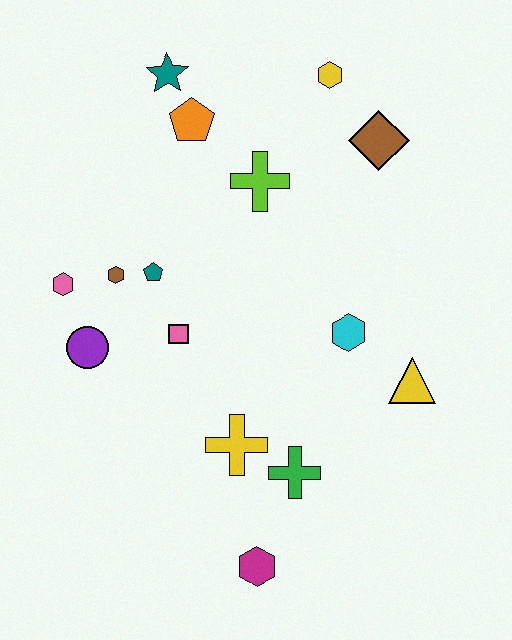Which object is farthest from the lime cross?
The magenta hexagon is farthest from the lime cross.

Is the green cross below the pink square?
Yes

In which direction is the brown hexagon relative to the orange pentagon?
The brown hexagon is below the orange pentagon.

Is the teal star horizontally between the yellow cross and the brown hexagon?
Yes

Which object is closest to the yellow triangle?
The cyan hexagon is closest to the yellow triangle.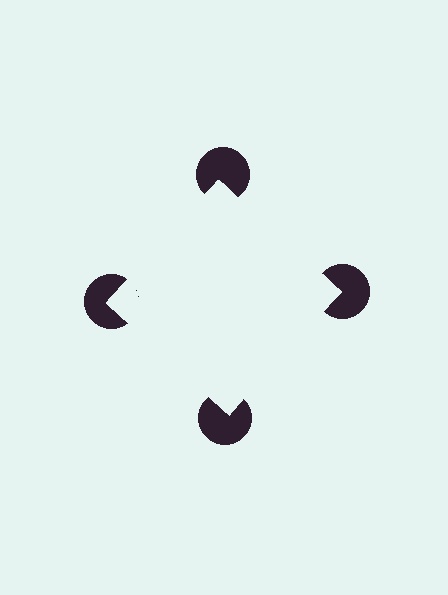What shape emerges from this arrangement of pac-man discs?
An illusory square — its edges are inferred from the aligned wedge cuts in the pac-man discs, not physically drawn.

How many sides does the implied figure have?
4 sides.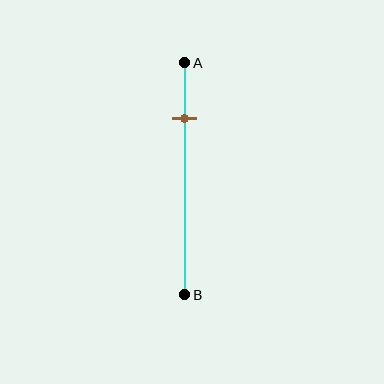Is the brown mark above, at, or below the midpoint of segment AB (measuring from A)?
The brown mark is above the midpoint of segment AB.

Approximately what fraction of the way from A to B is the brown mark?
The brown mark is approximately 25% of the way from A to B.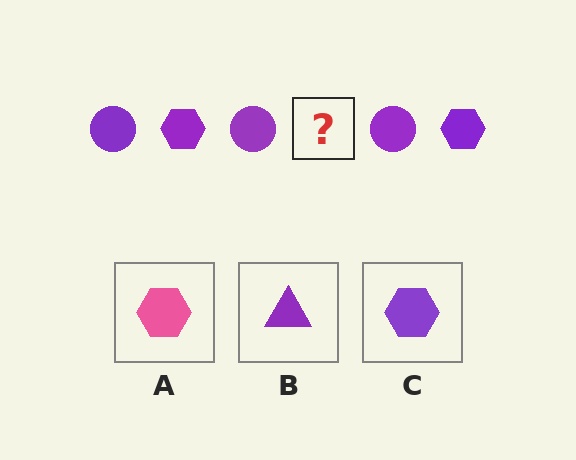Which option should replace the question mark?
Option C.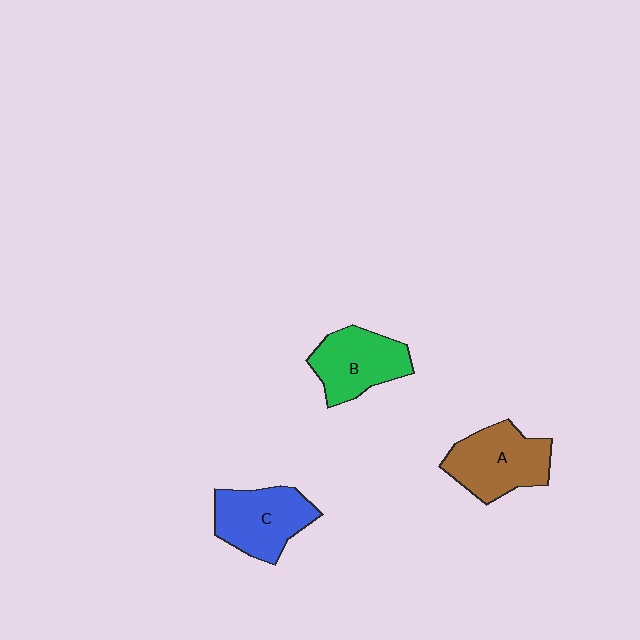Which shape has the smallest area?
Shape B (green).